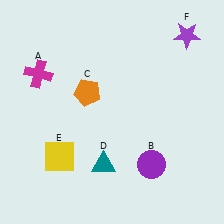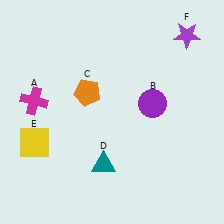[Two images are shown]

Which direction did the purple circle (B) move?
The purple circle (B) moved up.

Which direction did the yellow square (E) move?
The yellow square (E) moved left.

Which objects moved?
The objects that moved are: the magenta cross (A), the purple circle (B), the yellow square (E).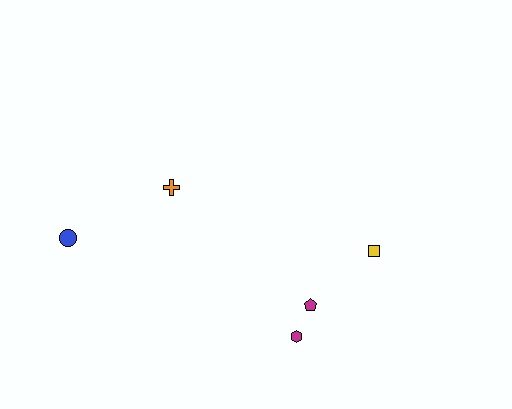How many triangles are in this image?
There are no triangles.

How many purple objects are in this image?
There are no purple objects.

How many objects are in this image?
There are 5 objects.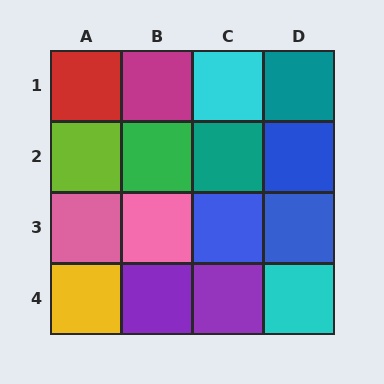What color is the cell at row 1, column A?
Red.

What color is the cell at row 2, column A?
Lime.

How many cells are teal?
2 cells are teal.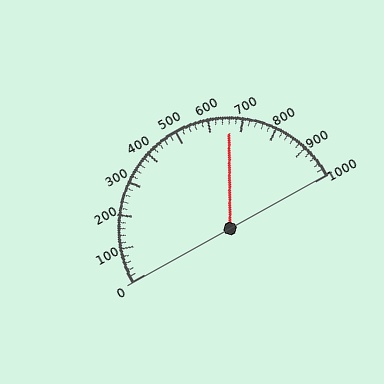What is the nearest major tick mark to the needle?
The nearest major tick mark is 700.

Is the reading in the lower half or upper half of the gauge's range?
The reading is in the upper half of the range (0 to 1000).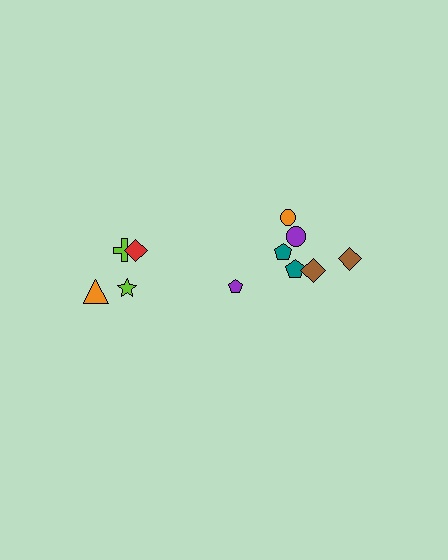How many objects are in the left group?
There are 4 objects.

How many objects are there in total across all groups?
There are 11 objects.